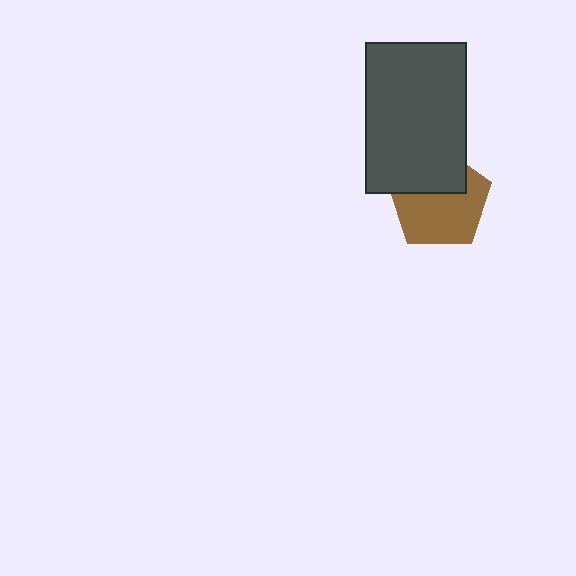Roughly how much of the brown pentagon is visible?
About half of it is visible (roughly 63%).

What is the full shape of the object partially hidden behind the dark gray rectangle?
The partially hidden object is a brown pentagon.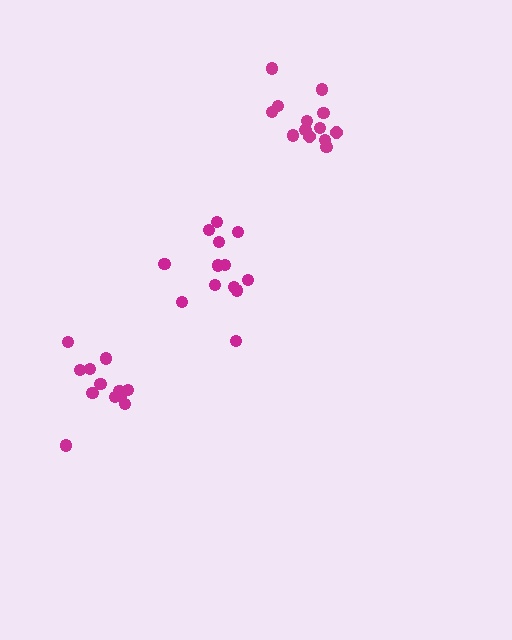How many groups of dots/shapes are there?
There are 3 groups.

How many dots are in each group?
Group 1: 13 dots, Group 2: 13 dots, Group 3: 12 dots (38 total).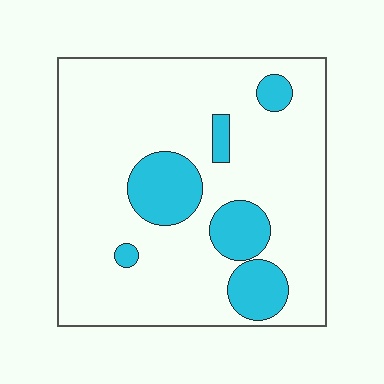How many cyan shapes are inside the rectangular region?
6.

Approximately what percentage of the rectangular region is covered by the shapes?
Approximately 20%.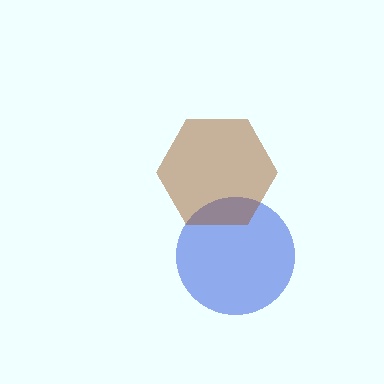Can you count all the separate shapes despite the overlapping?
Yes, there are 2 separate shapes.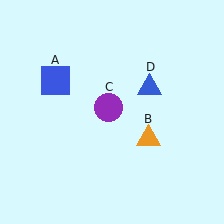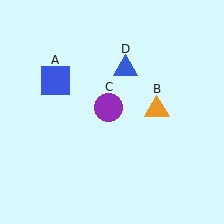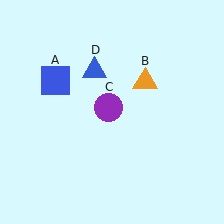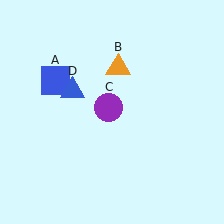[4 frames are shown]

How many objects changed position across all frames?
2 objects changed position: orange triangle (object B), blue triangle (object D).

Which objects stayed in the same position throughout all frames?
Blue square (object A) and purple circle (object C) remained stationary.